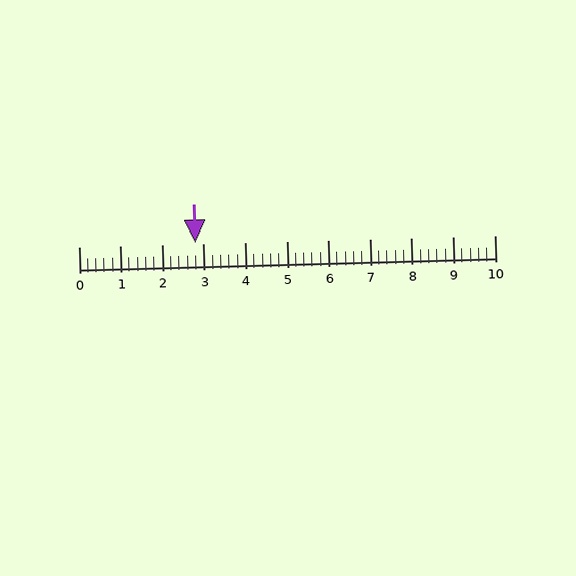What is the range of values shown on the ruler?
The ruler shows values from 0 to 10.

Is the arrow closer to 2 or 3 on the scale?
The arrow is closer to 3.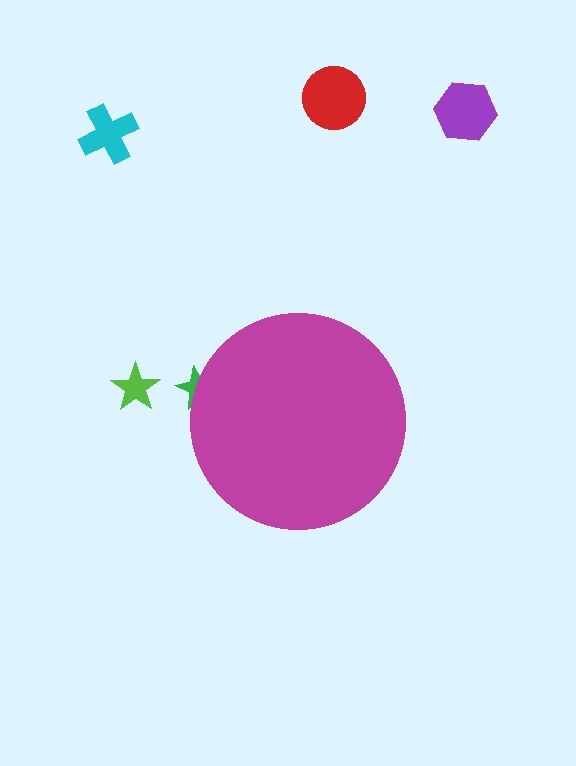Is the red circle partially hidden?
No, the red circle is fully visible.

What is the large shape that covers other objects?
A magenta circle.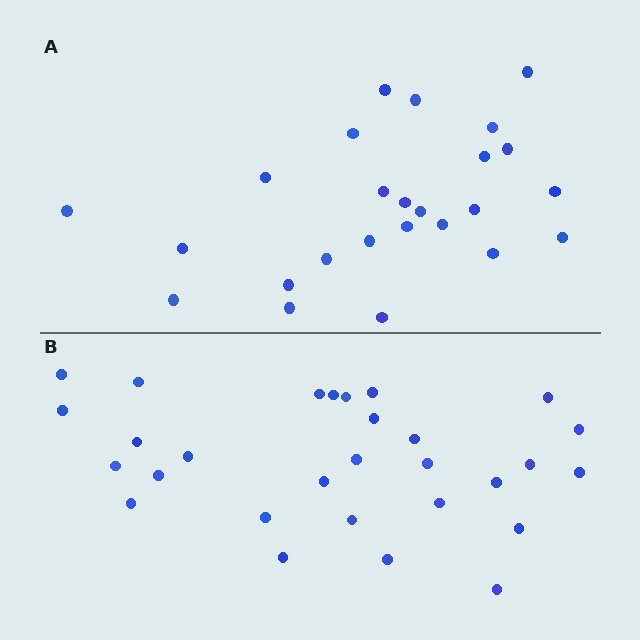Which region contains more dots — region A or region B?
Region B (the bottom region) has more dots.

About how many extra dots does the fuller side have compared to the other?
Region B has about 4 more dots than region A.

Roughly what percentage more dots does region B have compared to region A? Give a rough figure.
About 15% more.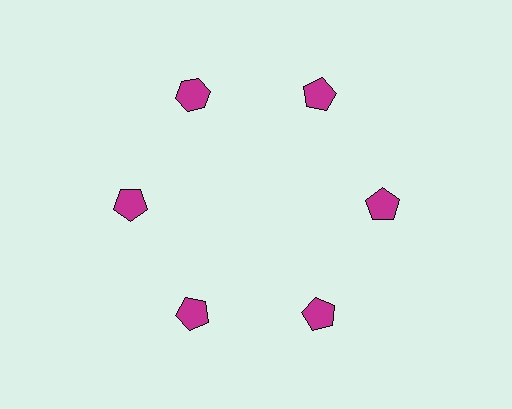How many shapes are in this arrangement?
There are 6 shapes arranged in a ring pattern.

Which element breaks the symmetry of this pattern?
The magenta hexagon at roughly the 11 o'clock position breaks the symmetry. All other shapes are magenta pentagons.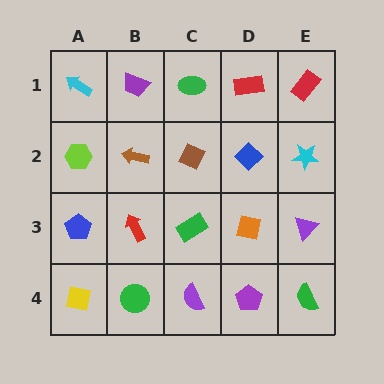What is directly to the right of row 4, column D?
A green semicircle.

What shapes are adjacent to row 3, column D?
A blue diamond (row 2, column D), a purple pentagon (row 4, column D), a green rectangle (row 3, column C), a purple triangle (row 3, column E).